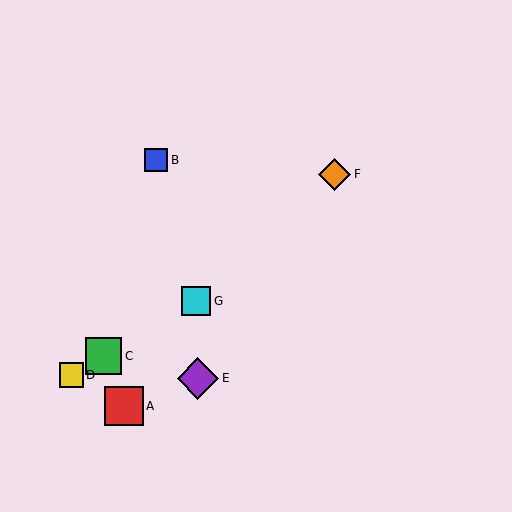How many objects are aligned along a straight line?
3 objects (C, D, G) are aligned along a straight line.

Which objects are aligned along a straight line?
Objects C, D, G are aligned along a straight line.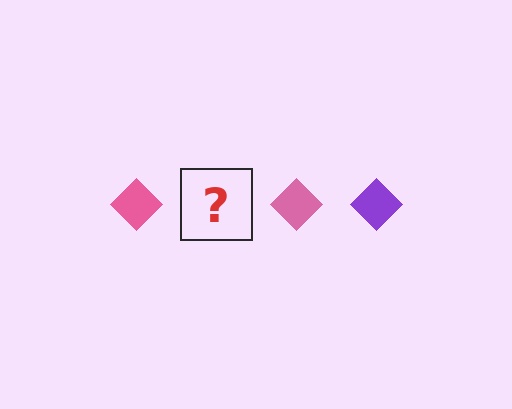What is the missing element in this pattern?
The missing element is a purple diamond.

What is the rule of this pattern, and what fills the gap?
The rule is that the pattern cycles through pink, purple diamonds. The gap should be filled with a purple diamond.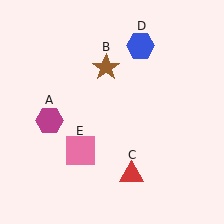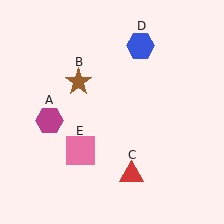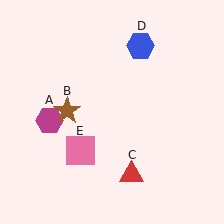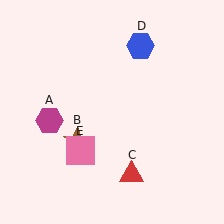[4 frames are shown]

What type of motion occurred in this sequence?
The brown star (object B) rotated counterclockwise around the center of the scene.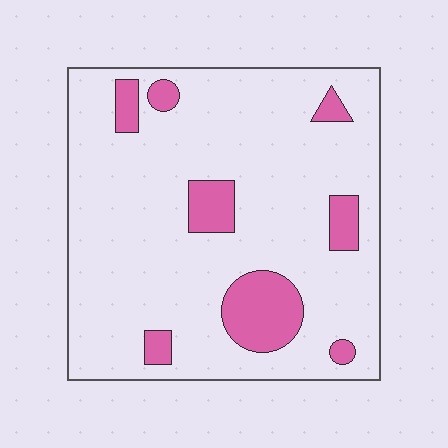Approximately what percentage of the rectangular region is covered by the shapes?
Approximately 15%.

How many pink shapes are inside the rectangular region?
8.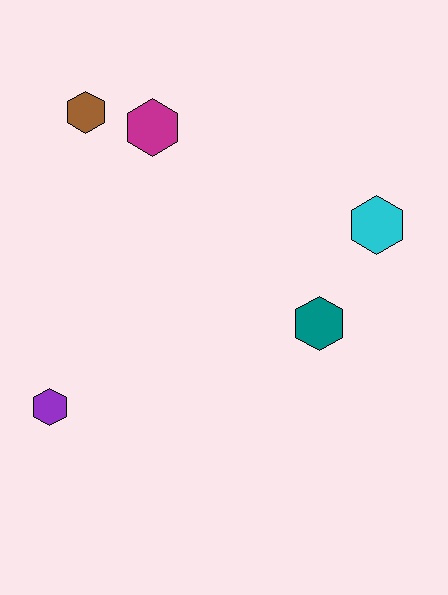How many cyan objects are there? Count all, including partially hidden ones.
There is 1 cyan object.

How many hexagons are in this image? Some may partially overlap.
There are 5 hexagons.